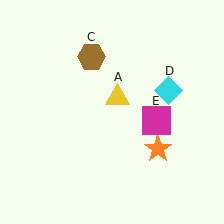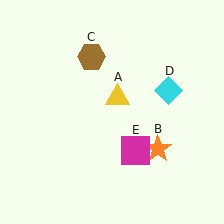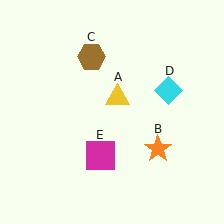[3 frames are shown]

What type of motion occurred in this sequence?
The magenta square (object E) rotated clockwise around the center of the scene.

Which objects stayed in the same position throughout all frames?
Yellow triangle (object A) and orange star (object B) and brown hexagon (object C) and cyan diamond (object D) remained stationary.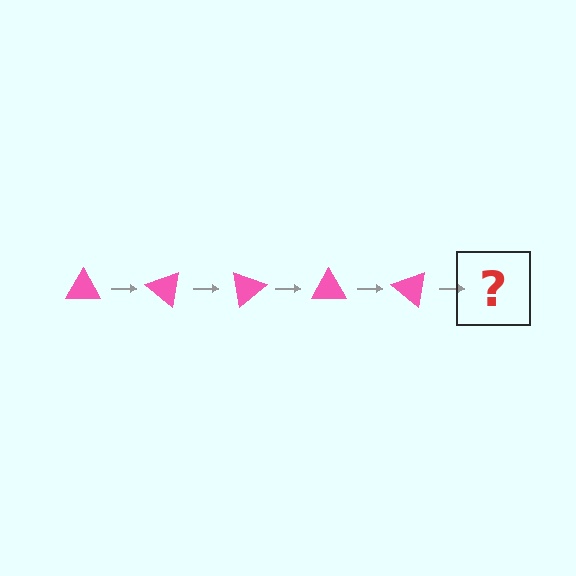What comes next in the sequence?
The next element should be a pink triangle rotated 200 degrees.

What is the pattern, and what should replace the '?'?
The pattern is that the triangle rotates 40 degrees each step. The '?' should be a pink triangle rotated 200 degrees.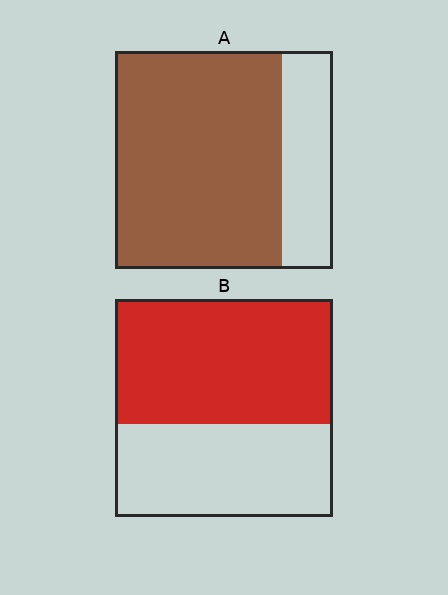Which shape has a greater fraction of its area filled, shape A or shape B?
Shape A.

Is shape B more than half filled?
Yes.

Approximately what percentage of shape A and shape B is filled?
A is approximately 75% and B is approximately 55%.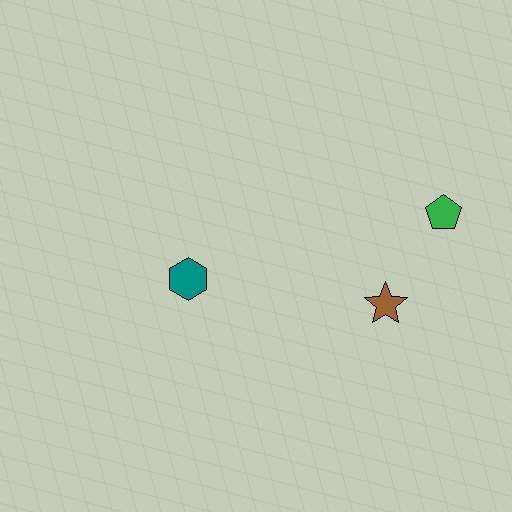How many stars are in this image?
There is 1 star.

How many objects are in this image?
There are 3 objects.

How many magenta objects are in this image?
There are no magenta objects.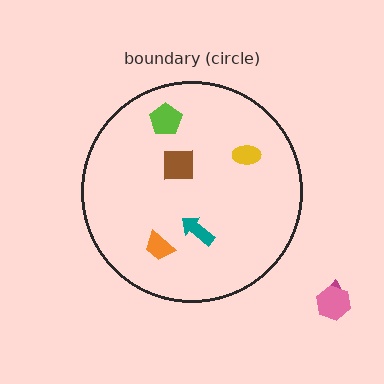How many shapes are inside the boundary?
5 inside, 2 outside.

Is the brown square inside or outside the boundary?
Inside.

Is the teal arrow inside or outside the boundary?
Inside.